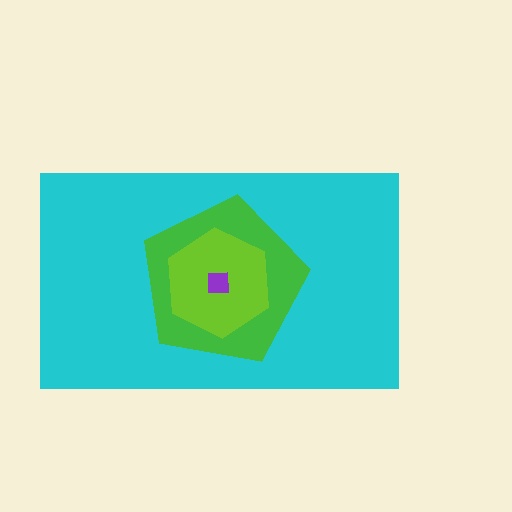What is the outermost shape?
The cyan rectangle.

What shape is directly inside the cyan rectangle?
The green pentagon.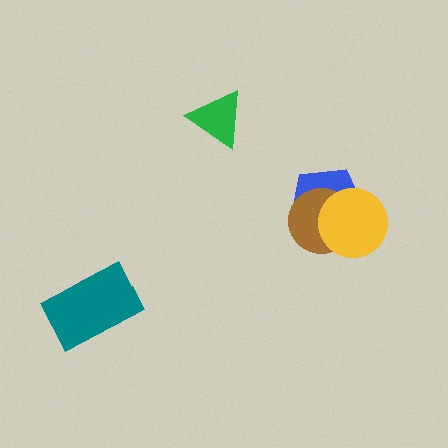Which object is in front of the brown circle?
The yellow circle is in front of the brown circle.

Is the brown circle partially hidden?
Yes, it is partially covered by another shape.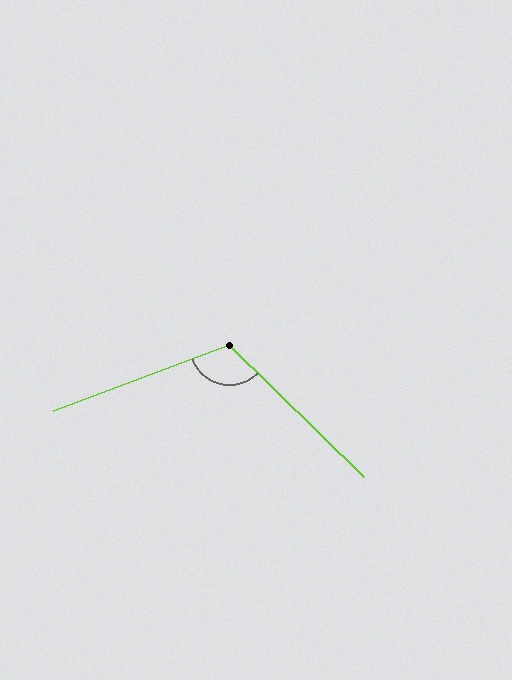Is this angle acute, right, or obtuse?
It is obtuse.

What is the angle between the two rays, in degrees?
Approximately 115 degrees.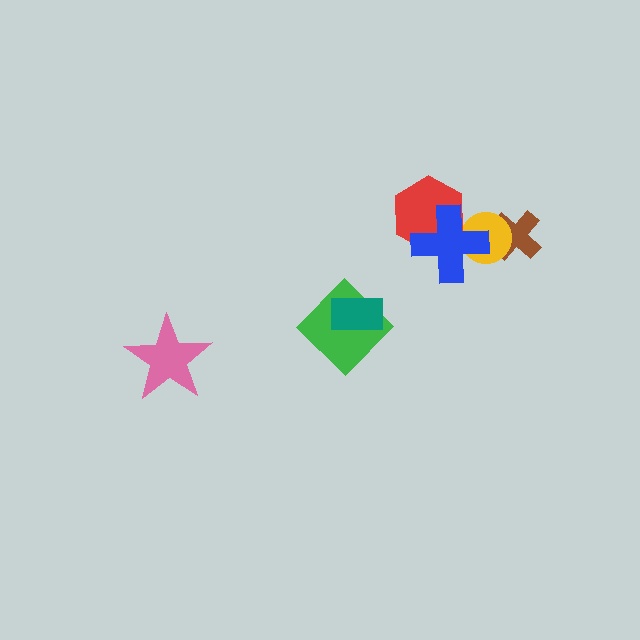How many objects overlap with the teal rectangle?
1 object overlaps with the teal rectangle.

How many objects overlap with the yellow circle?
2 objects overlap with the yellow circle.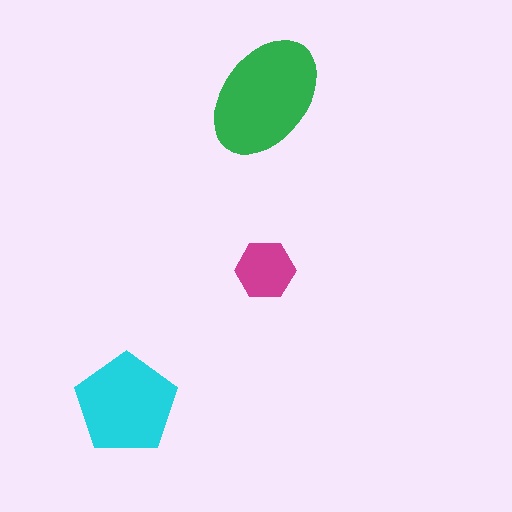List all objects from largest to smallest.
The green ellipse, the cyan pentagon, the magenta hexagon.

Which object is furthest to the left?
The cyan pentagon is leftmost.